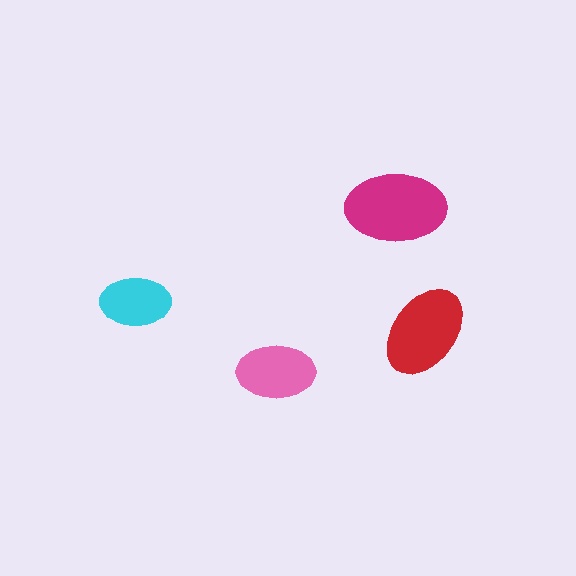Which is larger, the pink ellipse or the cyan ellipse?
The pink one.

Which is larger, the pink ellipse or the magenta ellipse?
The magenta one.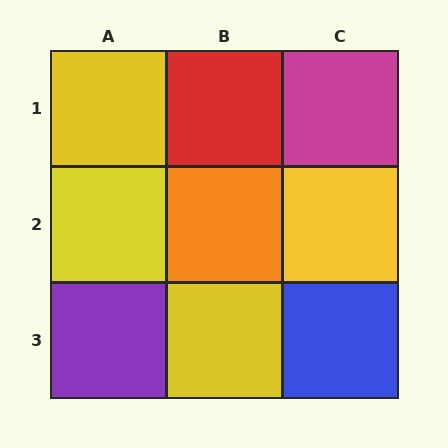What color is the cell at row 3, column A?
Purple.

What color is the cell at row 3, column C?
Blue.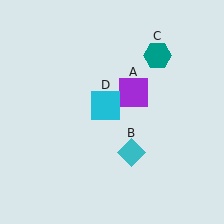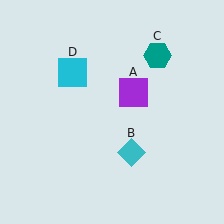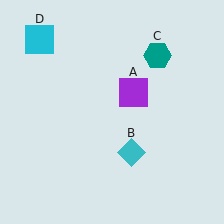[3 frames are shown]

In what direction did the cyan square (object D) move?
The cyan square (object D) moved up and to the left.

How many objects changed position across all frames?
1 object changed position: cyan square (object D).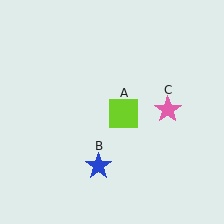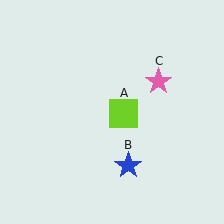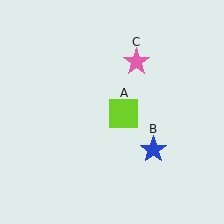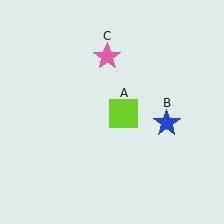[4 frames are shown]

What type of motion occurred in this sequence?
The blue star (object B), pink star (object C) rotated counterclockwise around the center of the scene.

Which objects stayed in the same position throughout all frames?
Lime square (object A) remained stationary.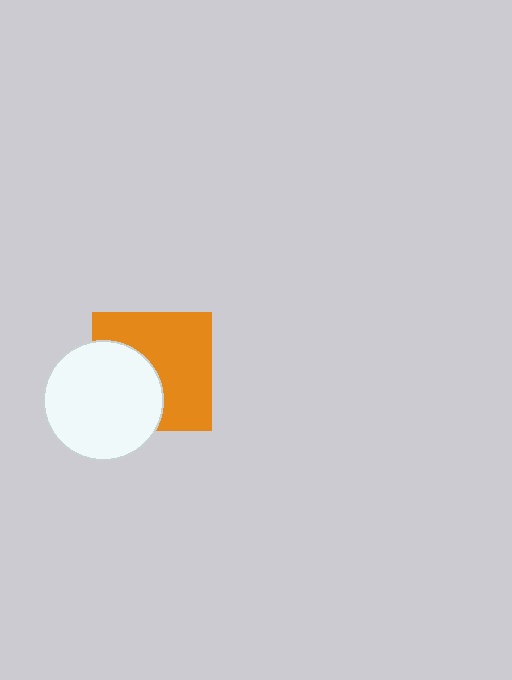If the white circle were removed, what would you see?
You would see the complete orange square.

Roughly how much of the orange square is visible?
About half of it is visible (roughly 60%).